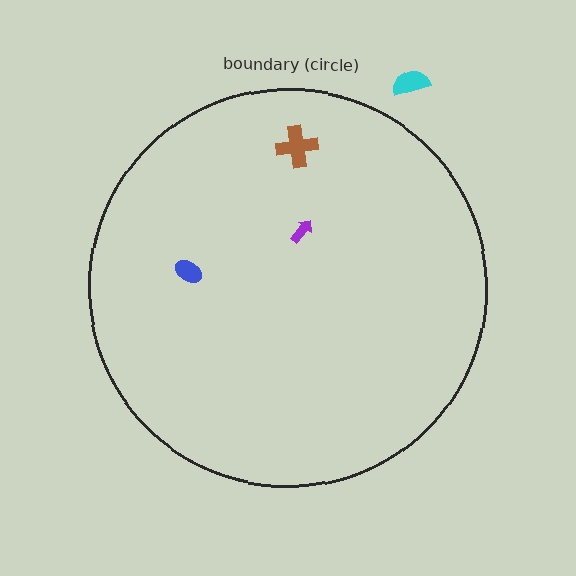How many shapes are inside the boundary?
3 inside, 1 outside.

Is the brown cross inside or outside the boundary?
Inside.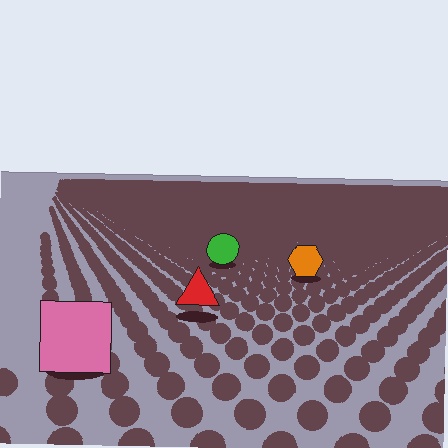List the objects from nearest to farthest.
From nearest to farthest: the pink square, the red triangle, the orange hexagon, the green circle.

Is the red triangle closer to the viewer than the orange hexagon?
Yes. The red triangle is closer — you can tell from the texture gradient: the ground texture is coarser near it.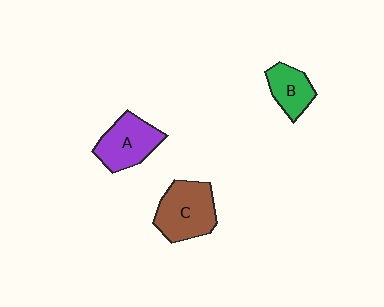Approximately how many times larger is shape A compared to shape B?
Approximately 1.5 times.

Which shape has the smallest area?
Shape B (green).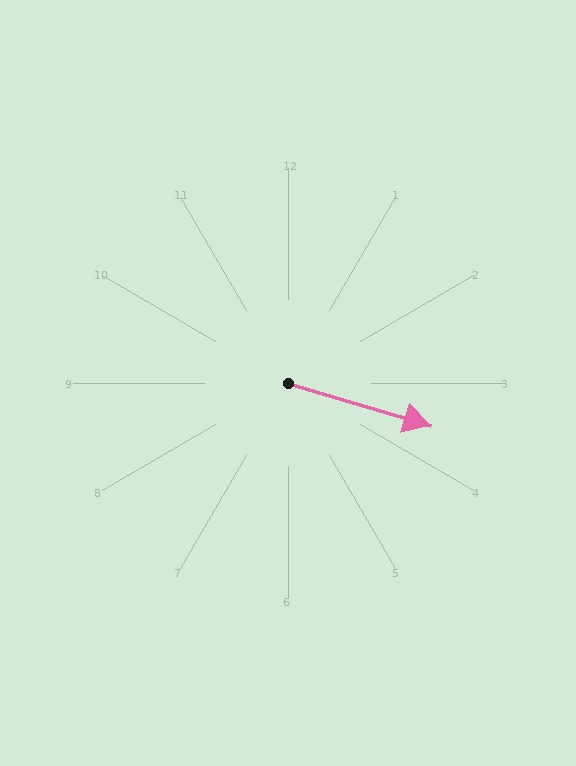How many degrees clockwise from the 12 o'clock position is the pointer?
Approximately 107 degrees.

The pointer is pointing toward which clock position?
Roughly 4 o'clock.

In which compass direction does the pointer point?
East.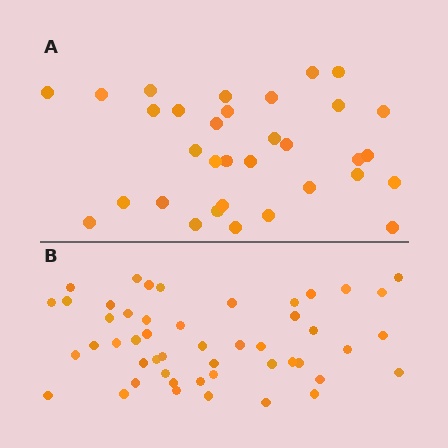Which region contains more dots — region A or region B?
Region B (the bottom region) has more dots.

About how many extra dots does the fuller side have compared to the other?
Region B has approximately 15 more dots than region A.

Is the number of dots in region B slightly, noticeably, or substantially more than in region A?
Region B has substantially more. The ratio is roughly 1.5 to 1.